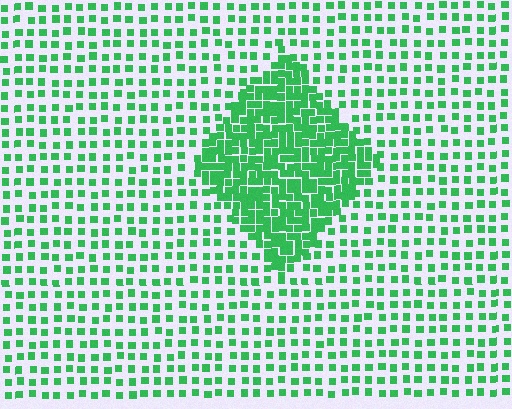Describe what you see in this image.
The image contains small green elements arranged at two different densities. A diamond-shaped region is visible where the elements are more densely packed than the surrounding area.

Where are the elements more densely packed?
The elements are more densely packed inside the diamond boundary.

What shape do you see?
I see a diamond.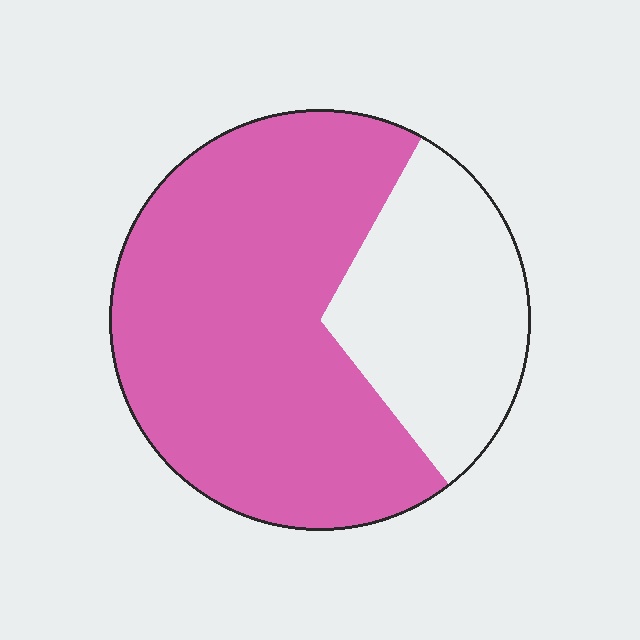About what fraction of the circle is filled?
About two thirds (2/3).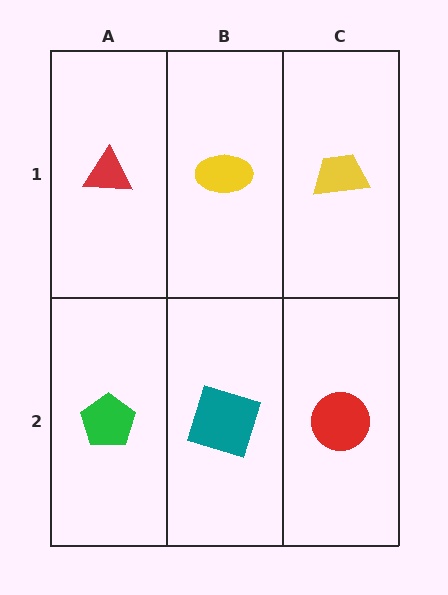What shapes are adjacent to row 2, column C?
A yellow trapezoid (row 1, column C), a teal square (row 2, column B).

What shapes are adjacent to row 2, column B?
A yellow ellipse (row 1, column B), a green pentagon (row 2, column A), a red circle (row 2, column C).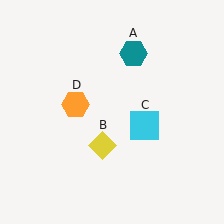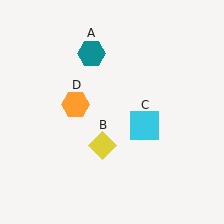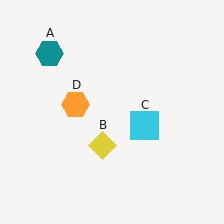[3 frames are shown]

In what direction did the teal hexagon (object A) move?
The teal hexagon (object A) moved left.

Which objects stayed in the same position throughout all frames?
Yellow diamond (object B) and cyan square (object C) and orange hexagon (object D) remained stationary.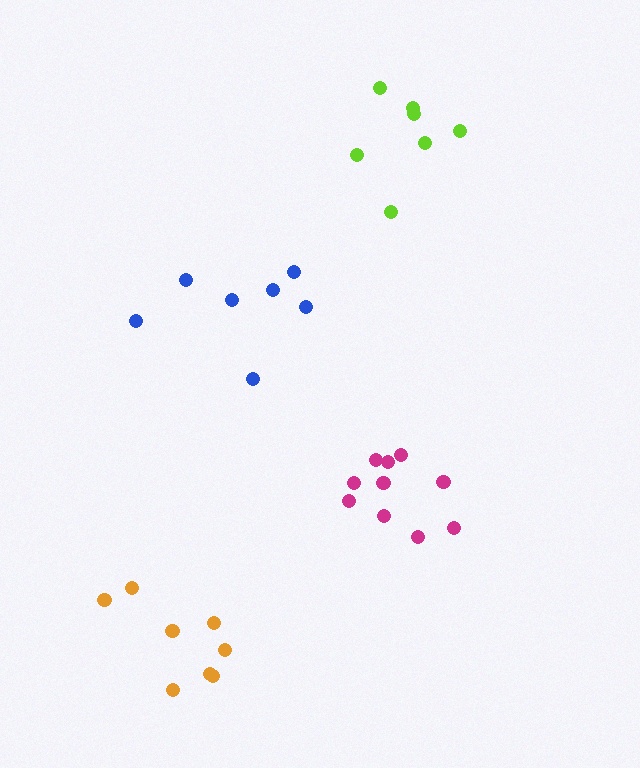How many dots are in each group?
Group 1: 8 dots, Group 2: 10 dots, Group 3: 7 dots, Group 4: 7 dots (32 total).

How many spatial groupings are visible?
There are 4 spatial groupings.